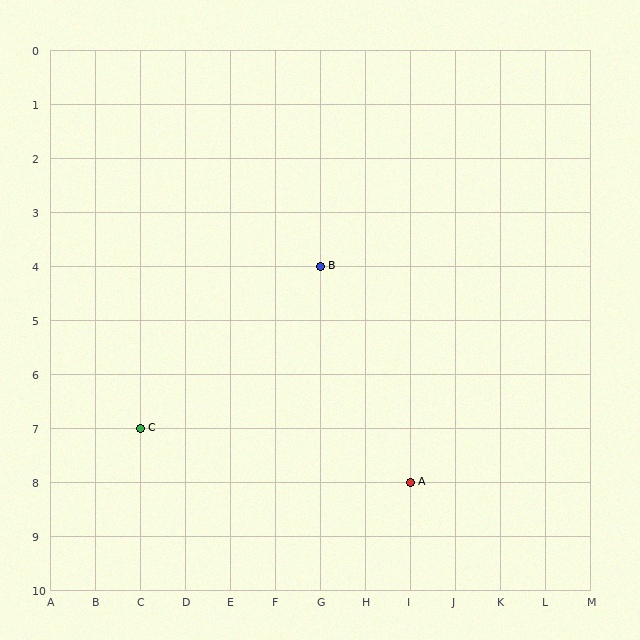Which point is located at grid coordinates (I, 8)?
Point A is at (I, 8).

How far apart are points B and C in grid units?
Points B and C are 4 columns and 3 rows apart (about 5.0 grid units diagonally).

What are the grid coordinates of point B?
Point B is at grid coordinates (G, 4).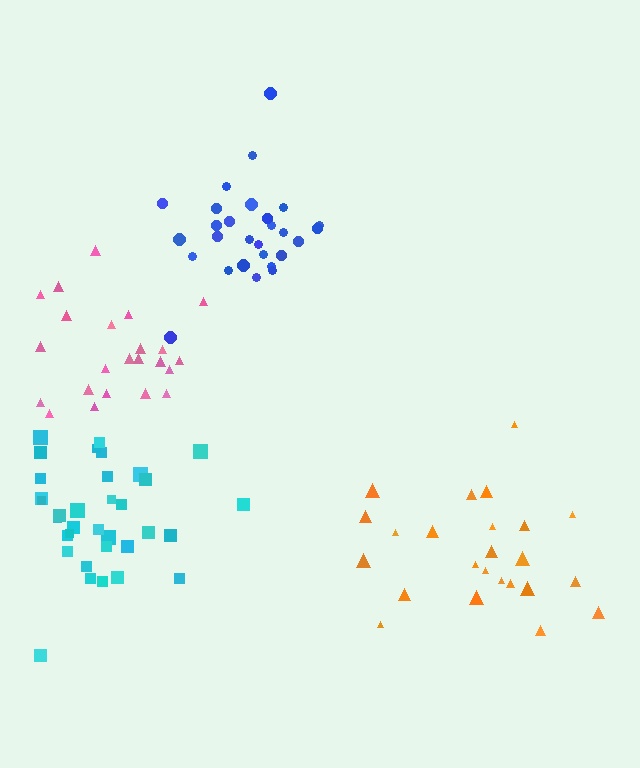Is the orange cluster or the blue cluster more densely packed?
Blue.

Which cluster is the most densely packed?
Cyan.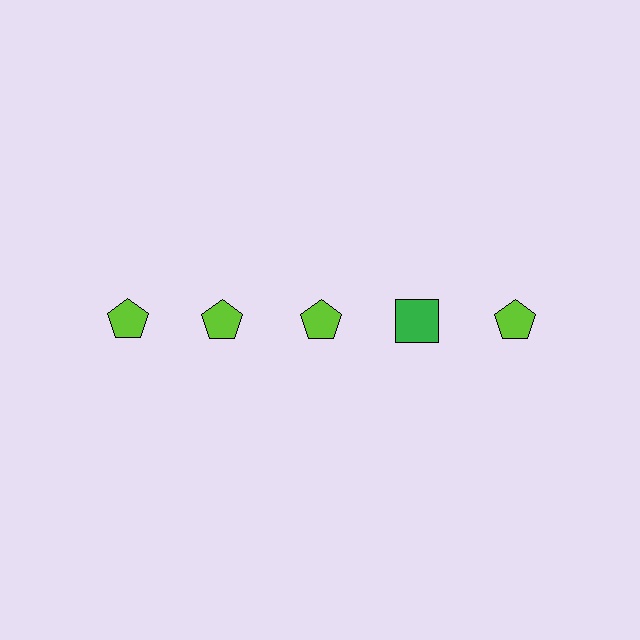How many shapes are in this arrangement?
There are 5 shapes arranged in a grid pattern.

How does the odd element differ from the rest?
It differs in both color (green instead of lime) and shape (square instead of pentagon).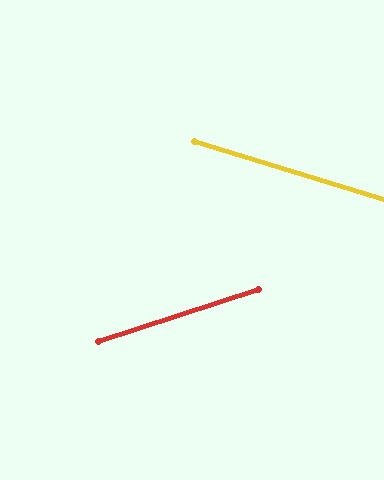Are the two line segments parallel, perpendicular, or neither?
Neither parallel nor perpendicular — they differ by about 35°.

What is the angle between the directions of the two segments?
Approximately 35 degrees.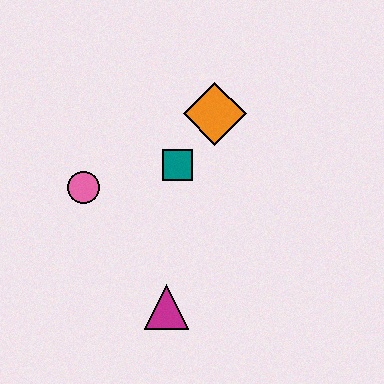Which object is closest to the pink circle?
The teal square is closest to the pink circle.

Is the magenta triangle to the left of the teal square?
Yes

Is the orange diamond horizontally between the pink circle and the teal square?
No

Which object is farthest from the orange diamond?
The magenta triangle is farthest from the orange diamond.